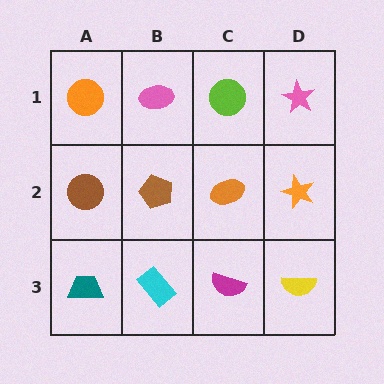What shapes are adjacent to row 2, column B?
A pink ellipse (row 1, column B), a cyan rectangle (row 3, column B), a brown circle (row 2, column A), an orange ellipse (row 2, column C).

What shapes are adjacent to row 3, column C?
An orange ellipse (row 2, column C), a cyan rectangle (row 3, column B), a yellow semicircle (row 3, column D).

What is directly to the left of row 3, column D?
A magenta semicircle.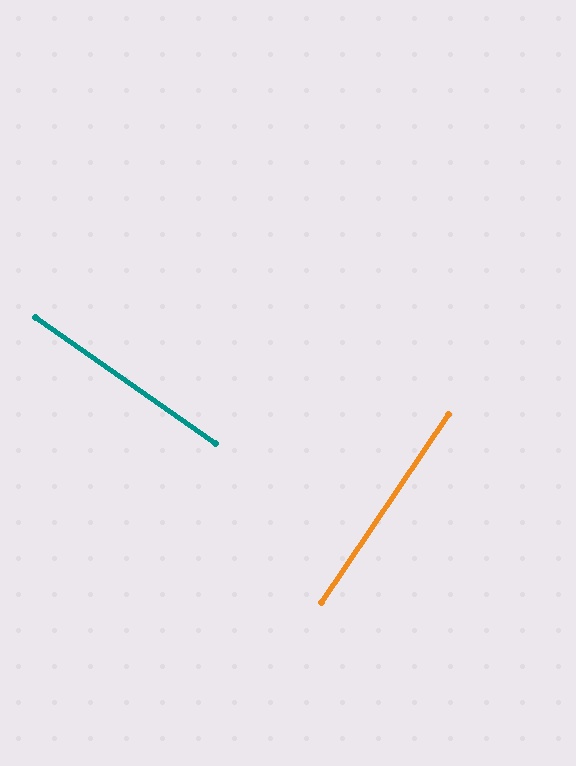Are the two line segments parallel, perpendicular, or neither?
Perpendicular — they meet at approximately 89°.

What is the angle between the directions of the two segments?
Approximately 89 degrees.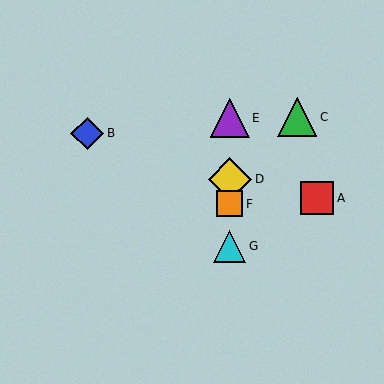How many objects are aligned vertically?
4 objects (D, E, F, G) are aligned vertically.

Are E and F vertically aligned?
Yes, both are at x≈230.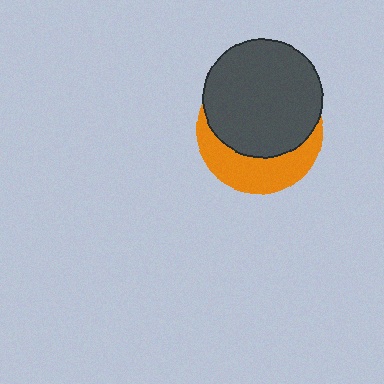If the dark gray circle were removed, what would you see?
You would see the complete orange circle.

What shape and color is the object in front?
The object in front is a dark gray circle.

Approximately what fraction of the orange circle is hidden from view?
Roughly 63% of the orange circle is hidden behind the dark gray circle.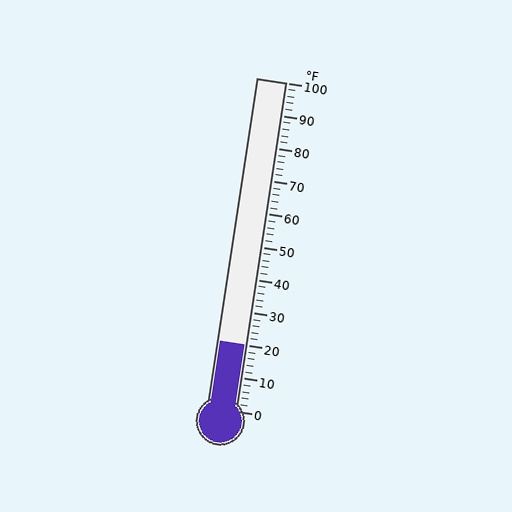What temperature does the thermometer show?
The thermometer shows approximately 20°F.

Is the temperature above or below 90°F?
The temperature is below 90°F.